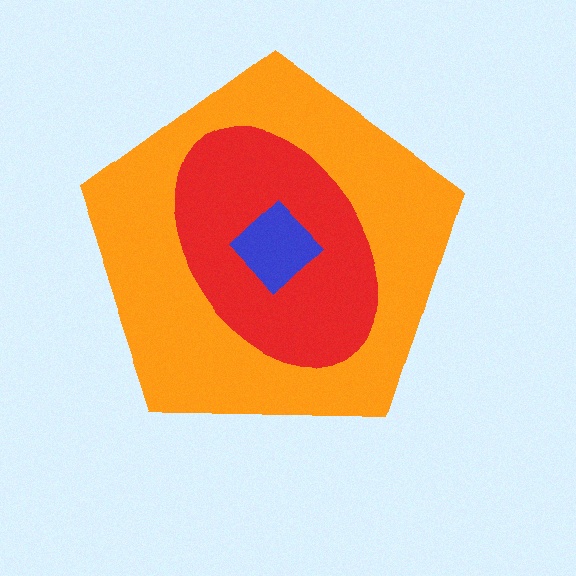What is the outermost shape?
The orange pentagon.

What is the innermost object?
The blue diamond.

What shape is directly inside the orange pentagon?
The red ellipse.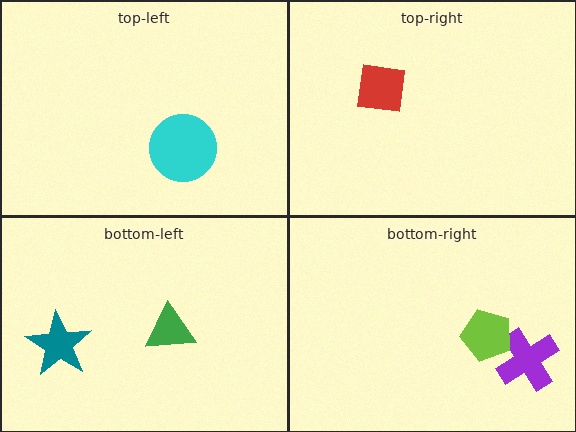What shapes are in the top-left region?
The cyan circle.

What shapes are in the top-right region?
The red square.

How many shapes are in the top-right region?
1.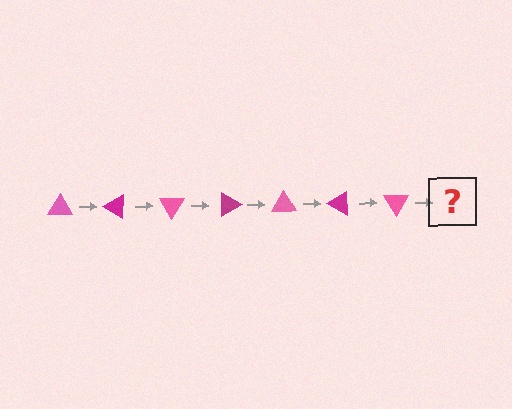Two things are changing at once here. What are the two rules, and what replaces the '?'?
The two rules are that it rotates 30 degrees each step and the color cycles through pink and magenta. The '?' should be a magenta triangle, rotated 210 degrees from the start.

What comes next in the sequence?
The next element should be a magenta triangle, rotated 210 degrees from the start.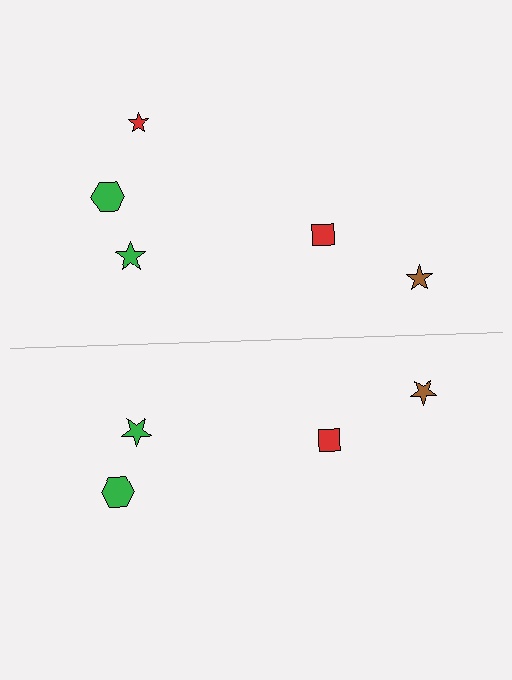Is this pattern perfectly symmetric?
No, the pattern is not perfectly symmetric. A red star is missing from the bottom side.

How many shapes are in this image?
There are 9 shapes in this image.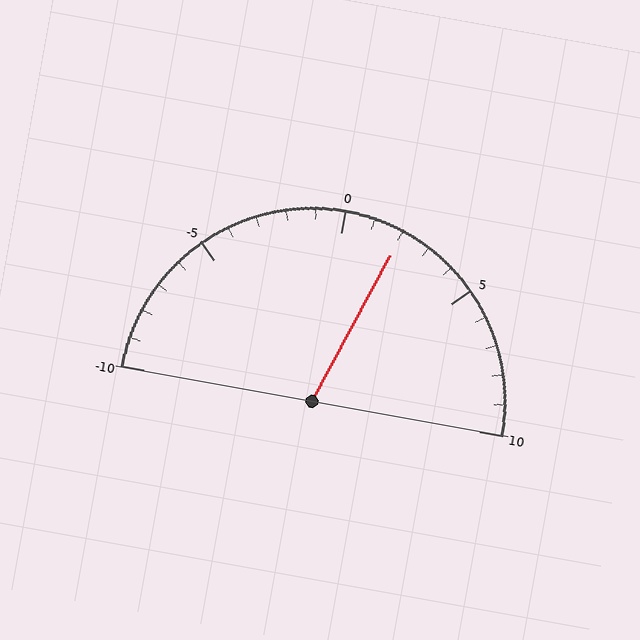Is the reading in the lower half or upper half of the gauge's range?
The reading is in the upper half of the range (-10 to 10).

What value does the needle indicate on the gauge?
The needle indicates approximately 2.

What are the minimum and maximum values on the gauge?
The gauge ranges from -10 to 10.